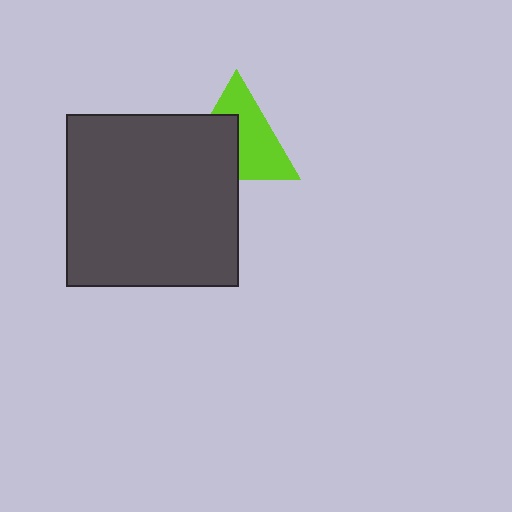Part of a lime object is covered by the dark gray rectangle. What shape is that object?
It is a triangle.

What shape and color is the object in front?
The object in front is a dark gray rectangle.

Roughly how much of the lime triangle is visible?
About half of it is visible (roughly 56%).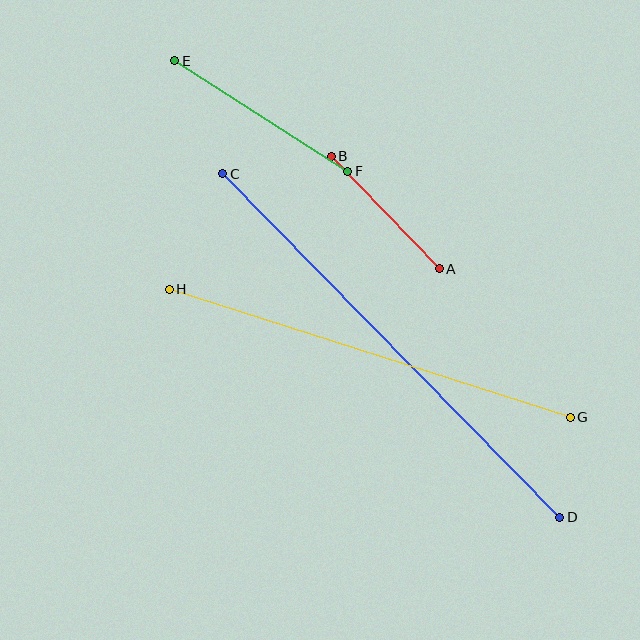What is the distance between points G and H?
The distance is approximately 421 pixels.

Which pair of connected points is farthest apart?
Points C and D are farthest apart.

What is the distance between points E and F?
The distance is approximately 206 pixels.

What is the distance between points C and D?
The distance is approximately 481 pixels.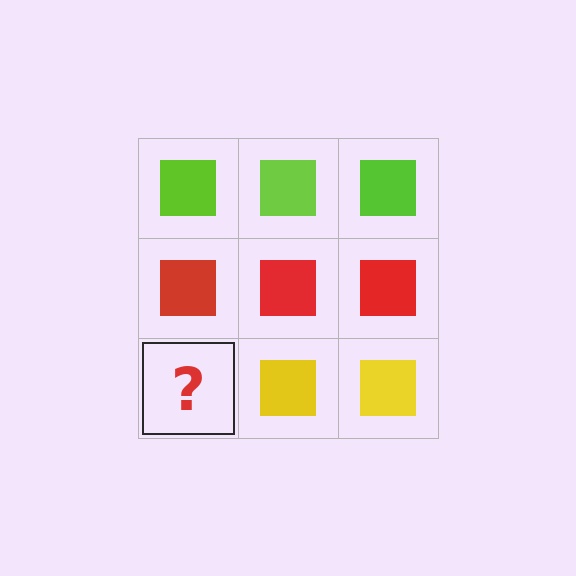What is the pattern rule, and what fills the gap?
The rule is that each row has a consistent color. The gap should be filled with a yellow square.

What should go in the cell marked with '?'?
The missing cell should contain a yellow square.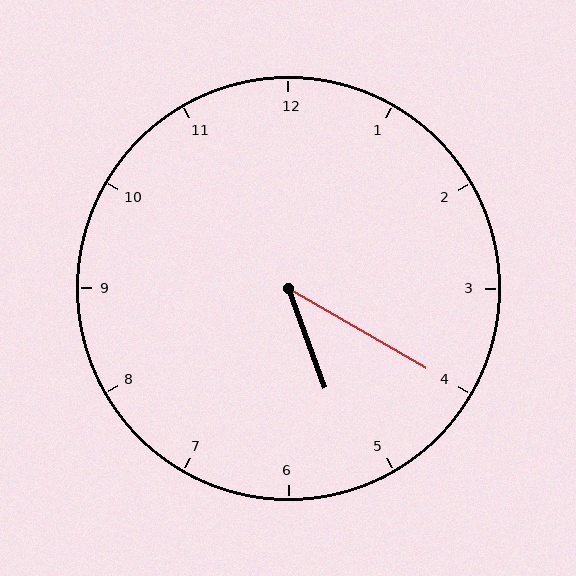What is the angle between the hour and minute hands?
Approximately 40 degrees.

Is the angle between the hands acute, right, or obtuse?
It is acute.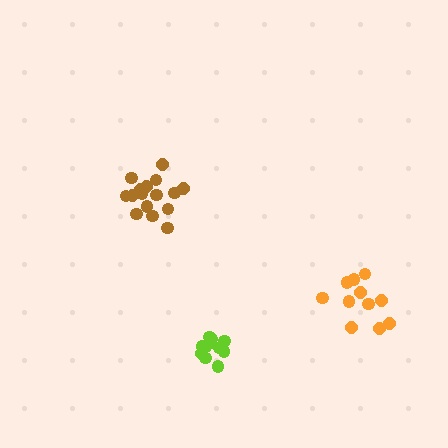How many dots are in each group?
Group 1: 11 dots, Group 2: 11 dots, Group 3: 16 dots (38 total).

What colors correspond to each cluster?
The clusters are colored: orange, lime, brown.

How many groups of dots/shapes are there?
There are 3 groups.